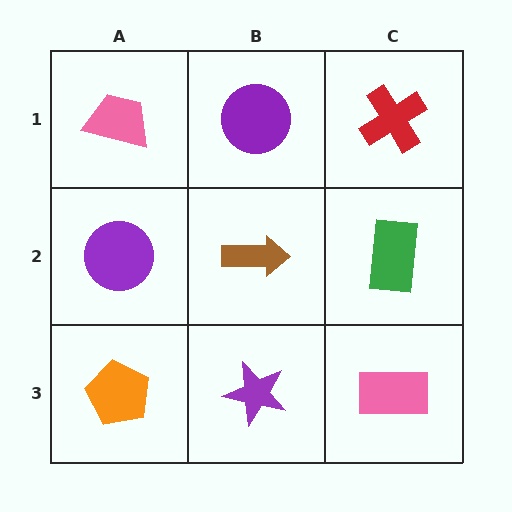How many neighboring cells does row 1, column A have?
2.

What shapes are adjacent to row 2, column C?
A red cross (row 1, column C), a pink rectangle (row 3, column C), a brown arrow (row 2, column B).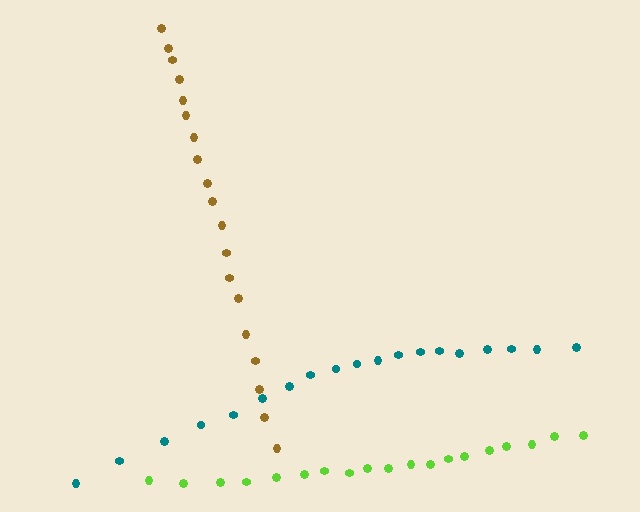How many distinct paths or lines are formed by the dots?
There are 3 distinct paths.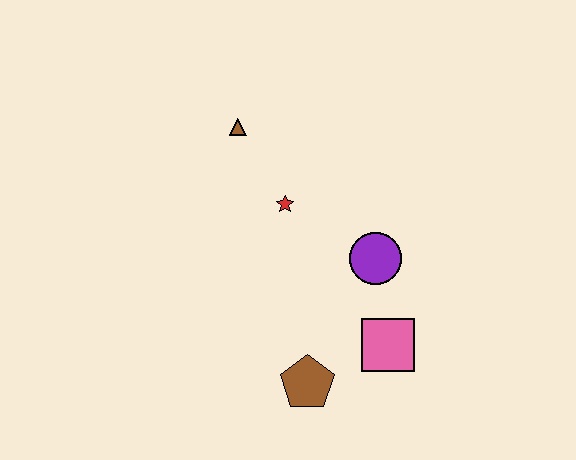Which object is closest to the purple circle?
The pink square is closest to the purple circle.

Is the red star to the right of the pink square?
No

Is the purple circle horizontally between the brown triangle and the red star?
No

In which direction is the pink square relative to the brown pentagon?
The pink square is to the right of the brown pentagon.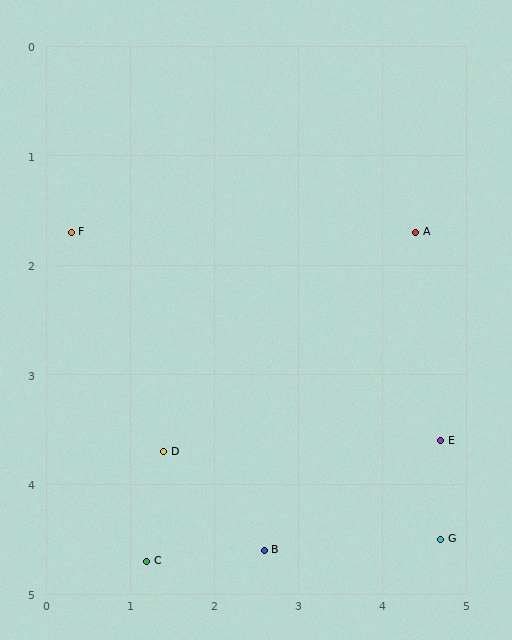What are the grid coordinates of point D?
Point D is at approximately (1.4, 3.7).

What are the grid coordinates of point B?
Point B is at approximately (2.6, 4.6).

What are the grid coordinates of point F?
Point F is at approximately (0.3, 1.7).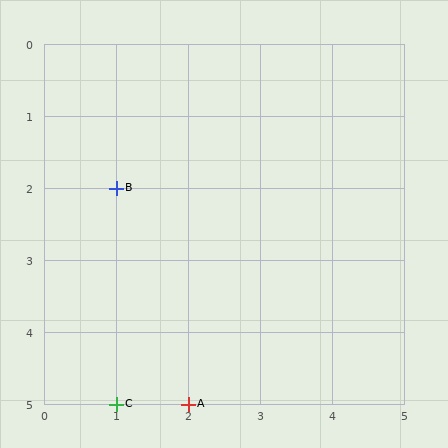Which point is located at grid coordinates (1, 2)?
Point B is at (1, 2).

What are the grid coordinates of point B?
Point B is at grid coordinates (1, 2).